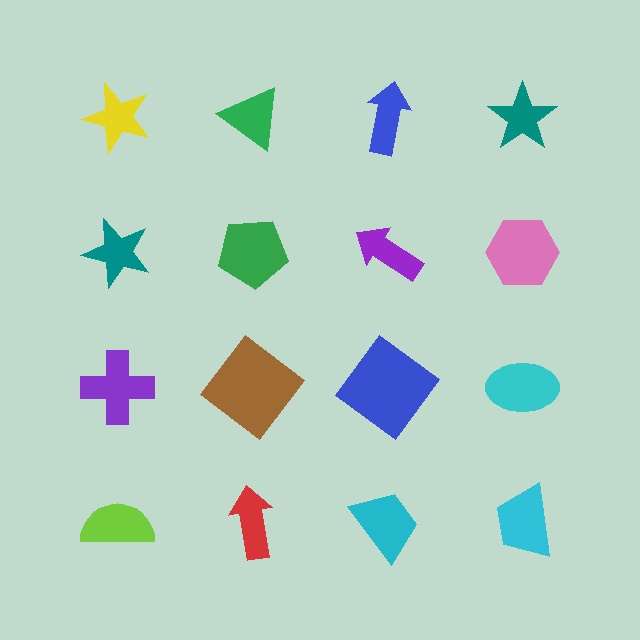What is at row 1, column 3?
A blue arrow.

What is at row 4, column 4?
A cyan trapezoid.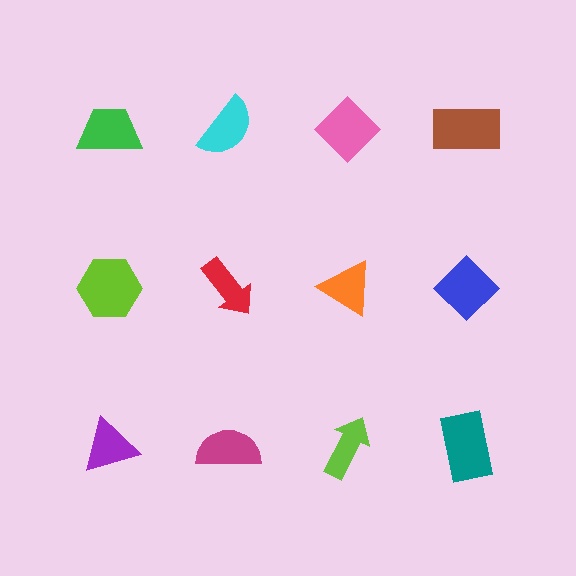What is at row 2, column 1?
A lime hexagon.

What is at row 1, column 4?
A brown rectangle.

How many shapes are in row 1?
4 shapes.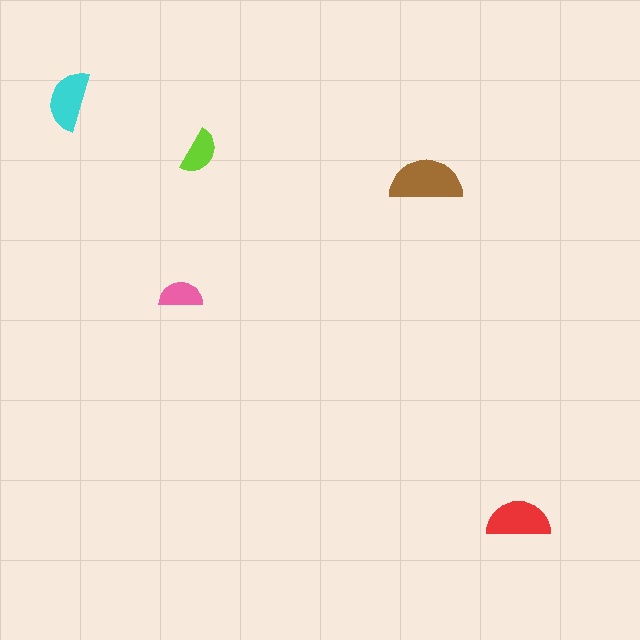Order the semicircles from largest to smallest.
the brown one, the red one, the cyan one, the lime one, the pink one.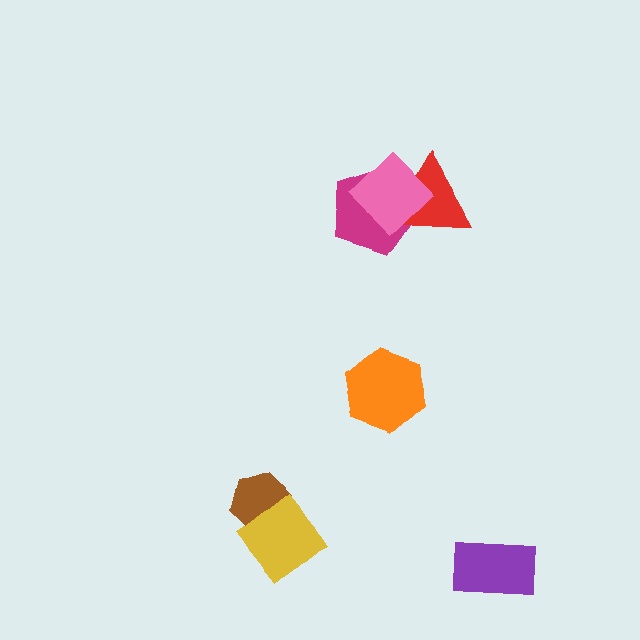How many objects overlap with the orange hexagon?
0 objects overlap with the orange hexagon.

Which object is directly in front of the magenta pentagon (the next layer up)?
The red triangle is directly in front of the magenta pentagon.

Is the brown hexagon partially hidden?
Yes, it is partially covered by another shape.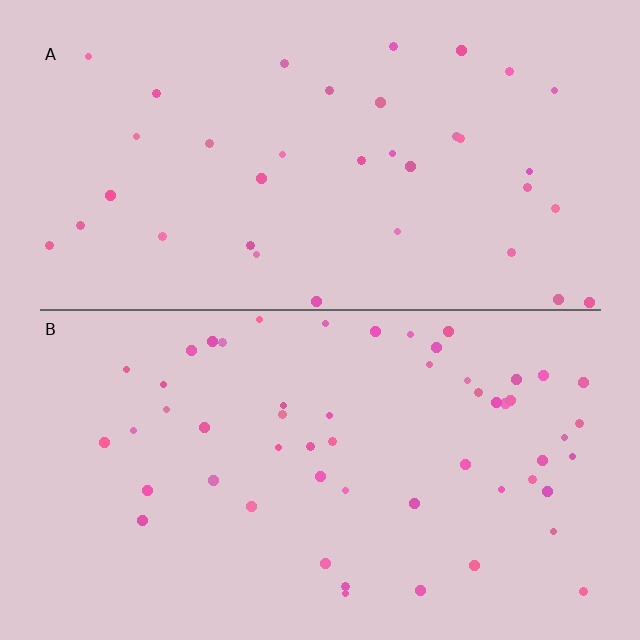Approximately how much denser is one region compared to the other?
Approximately 1.5× — region B over region A.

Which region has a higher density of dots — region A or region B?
B (the bottom).